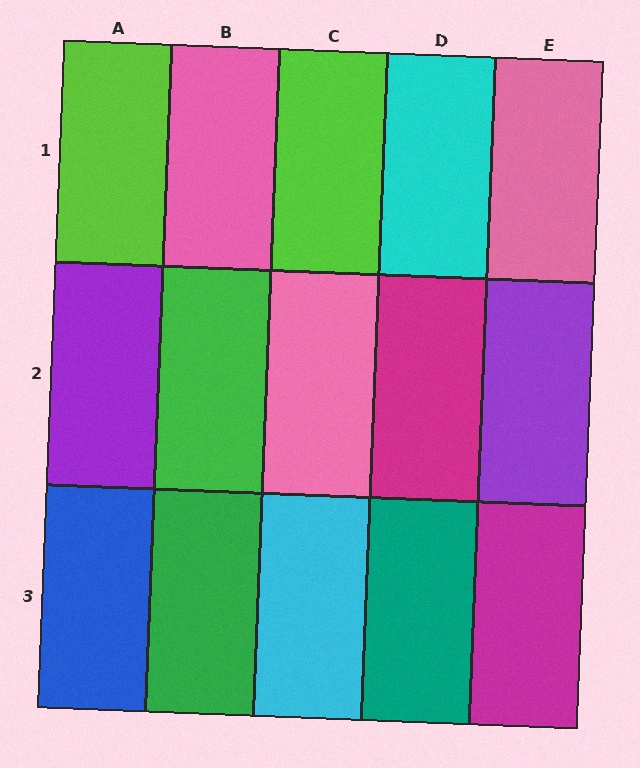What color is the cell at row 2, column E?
Purple.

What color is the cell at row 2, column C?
Pink.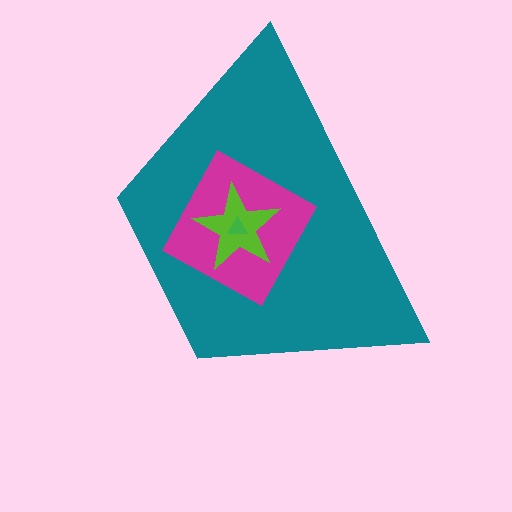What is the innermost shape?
The green triangle.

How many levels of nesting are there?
4.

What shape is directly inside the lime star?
The green triangle.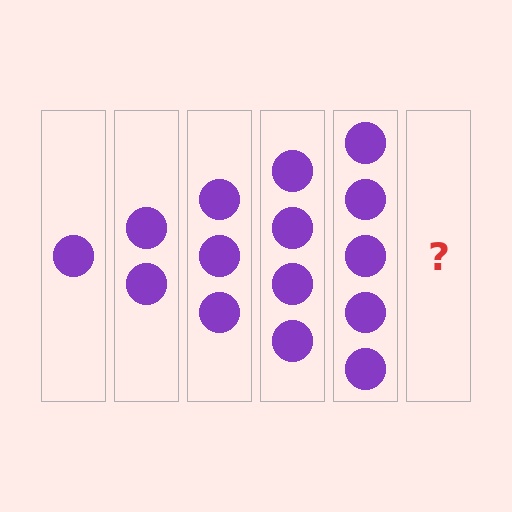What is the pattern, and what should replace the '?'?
The pattern is that each step adds one more circle. The '?' should be 6 circles.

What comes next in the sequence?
The next element should be 6 circles.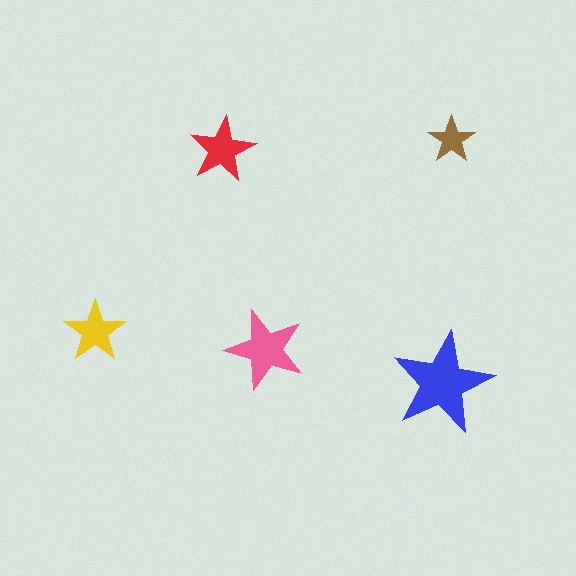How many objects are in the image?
There are 5 objects in the image.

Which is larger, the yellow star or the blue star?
The blue one.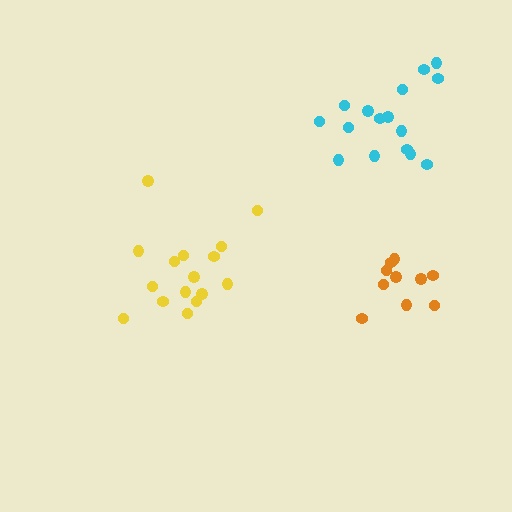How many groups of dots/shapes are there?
There are 3 groups.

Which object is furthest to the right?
The cyan cluster is rightmost.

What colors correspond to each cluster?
The clusters are colored: orange, cyan, yellow.